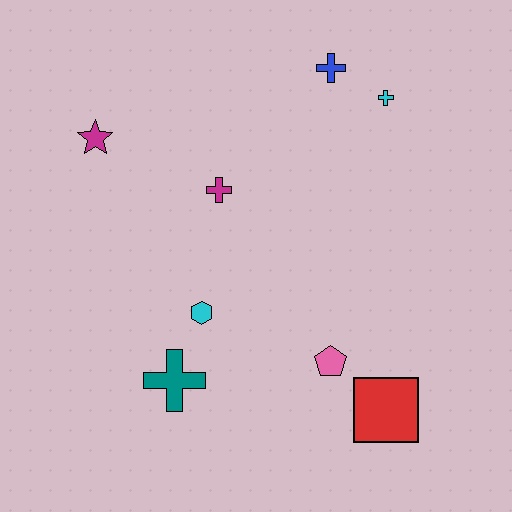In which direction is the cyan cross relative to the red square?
The cyan cross is above the red square.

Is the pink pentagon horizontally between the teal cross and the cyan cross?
Yes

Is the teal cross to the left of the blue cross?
Yes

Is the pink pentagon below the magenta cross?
Yes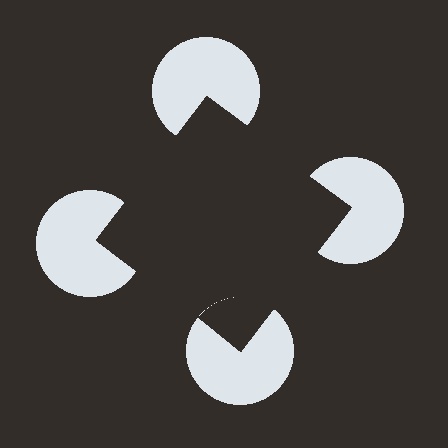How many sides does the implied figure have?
4 sides.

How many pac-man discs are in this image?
There are 4 — one at each vertex of the illusory square.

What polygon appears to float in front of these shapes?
An illusory square — its edges are inferred from the aligned wedge cuts in the pac-man discs, not physically drawn.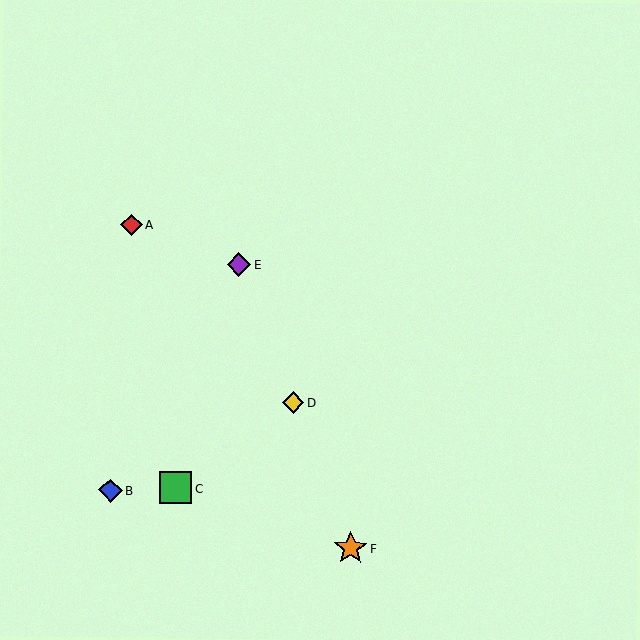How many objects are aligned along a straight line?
3 objects (D, E, F) are aligned along a straight line.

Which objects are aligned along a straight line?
Objects D, E, F are aligned along a straight line.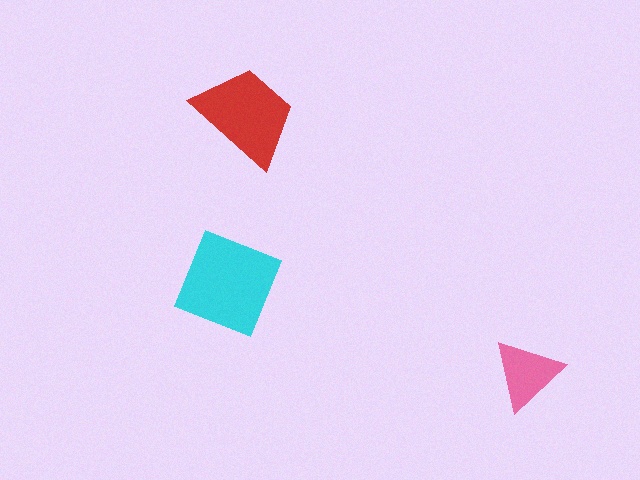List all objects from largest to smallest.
The cyan diamond, the red trapezoid, the pink triangle.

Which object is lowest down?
The pink triangle is bottommost.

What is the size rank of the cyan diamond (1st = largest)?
1st.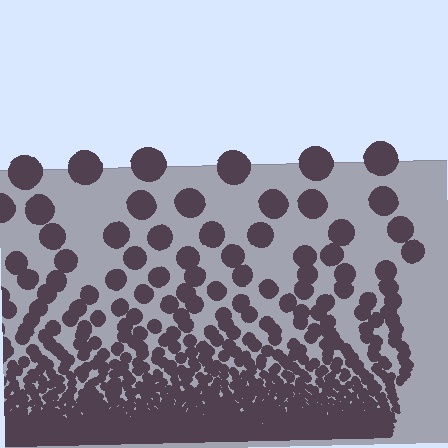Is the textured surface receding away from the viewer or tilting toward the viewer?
The surface appears to tilt toward the viewer. Texture elements get larger and sparser toward the top.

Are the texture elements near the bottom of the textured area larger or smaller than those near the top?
Smaller. The gradient is inverted — elements near the bottom are smaller and denser.